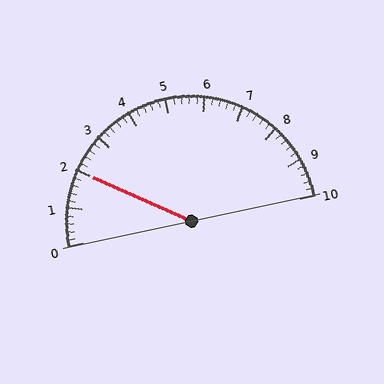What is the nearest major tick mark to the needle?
The nearest major tick mark is 2.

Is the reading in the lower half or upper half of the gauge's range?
The reading is in the lower half of the range (0 to 10).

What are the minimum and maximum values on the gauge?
The gauge ranges from 0 to 10.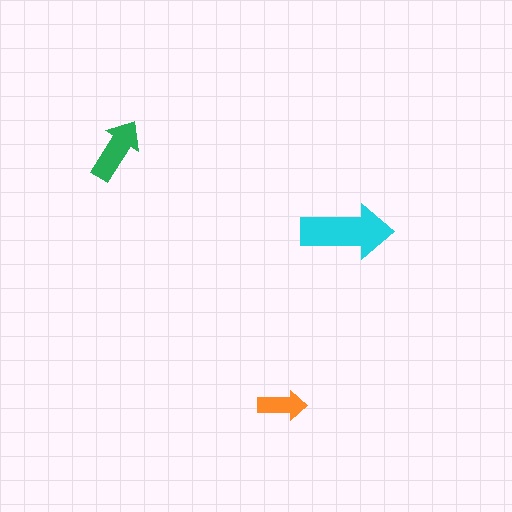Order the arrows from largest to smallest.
the cyan one, the green one, the orange one.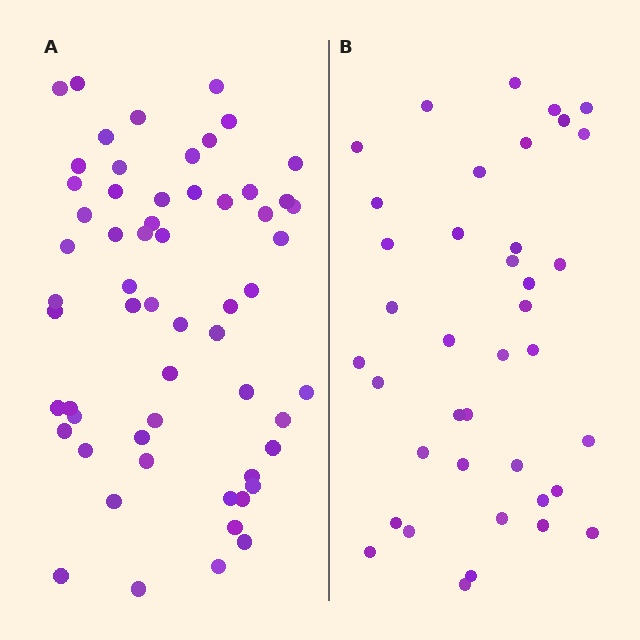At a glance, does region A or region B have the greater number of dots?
Region A (the left region) has more dots.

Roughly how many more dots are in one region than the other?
Region A has approximately 20 more dots than region B.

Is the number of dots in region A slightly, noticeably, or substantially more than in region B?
Region A has substantially more. The ratio is roughly 1.5 to 1.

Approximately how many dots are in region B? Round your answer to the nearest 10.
About 40 dots. (The exact count is 39, which rounds to 40.)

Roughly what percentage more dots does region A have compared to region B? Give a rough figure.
About 50% more.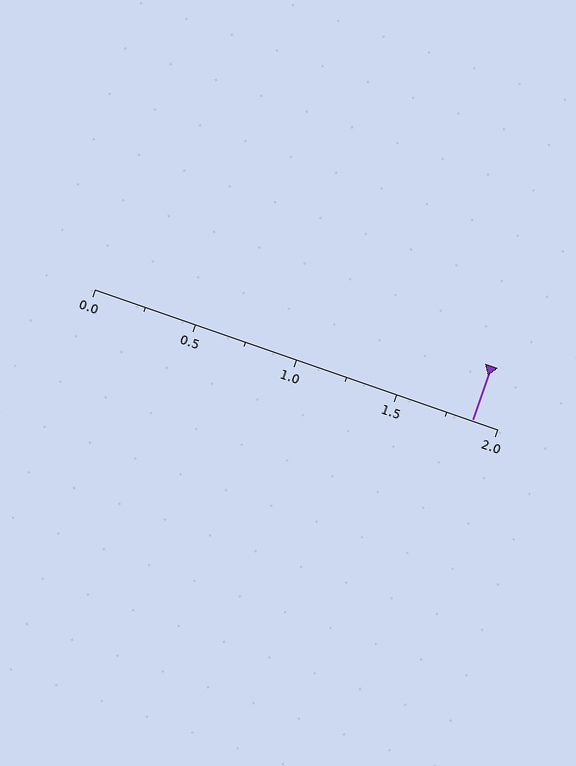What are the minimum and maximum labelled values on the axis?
The axis runs from 0.0 to 2.0.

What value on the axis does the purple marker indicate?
The marker indicates approximately 1.88.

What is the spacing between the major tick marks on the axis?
The major ticks are spaced 0.5 apart.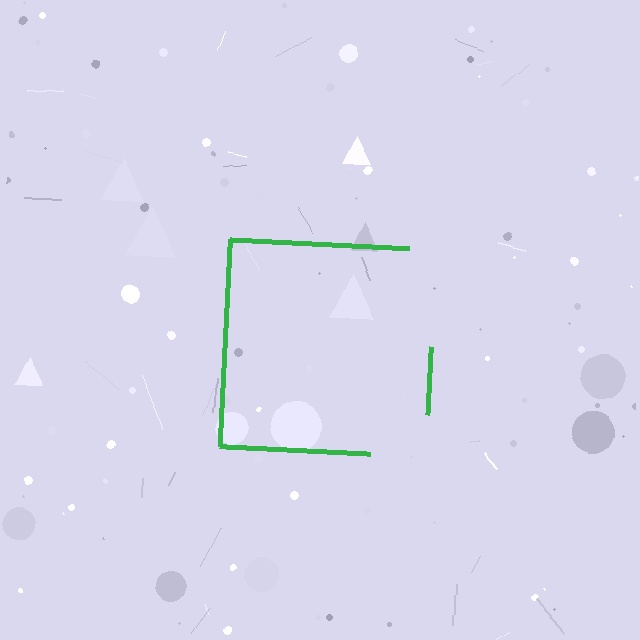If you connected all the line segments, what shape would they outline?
They would outline a square.